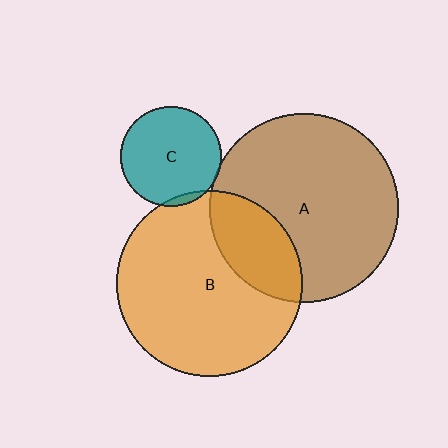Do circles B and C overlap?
Yes.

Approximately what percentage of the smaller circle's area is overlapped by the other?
Approximately 5%.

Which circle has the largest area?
Circle A (brown).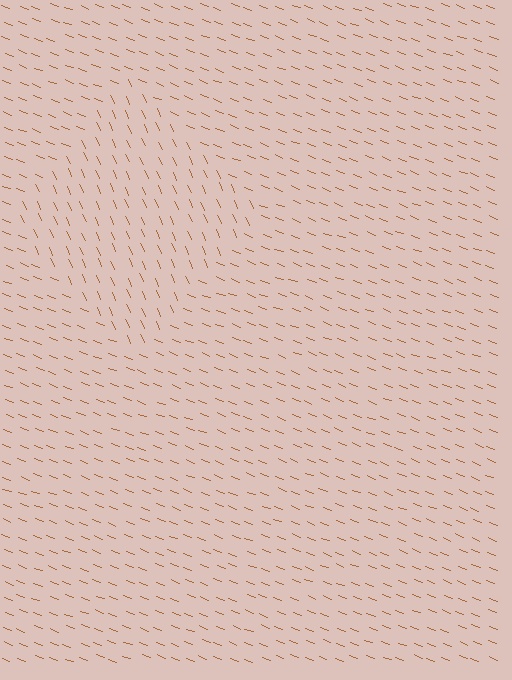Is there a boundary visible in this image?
Yes, there is a texture boundary formed by a change in line orientation.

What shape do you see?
I see a diamond.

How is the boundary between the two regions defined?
The boundary is defined purely by a change in line orientation (approximately 45 degrees difference). All lines are the same color and thickness.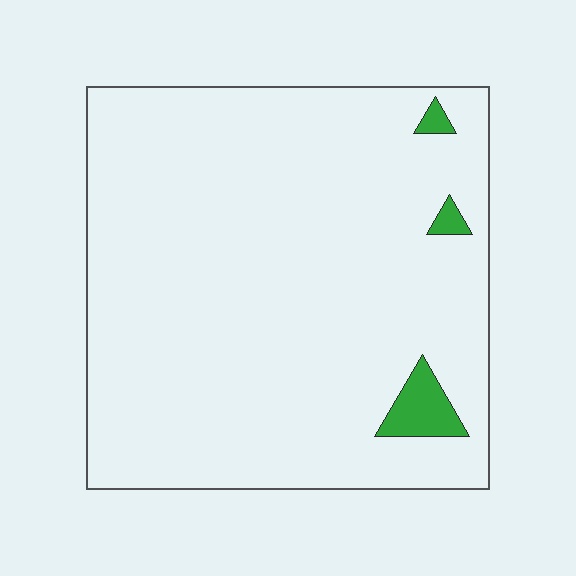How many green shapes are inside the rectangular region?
3.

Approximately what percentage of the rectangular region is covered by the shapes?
Approximately 5%.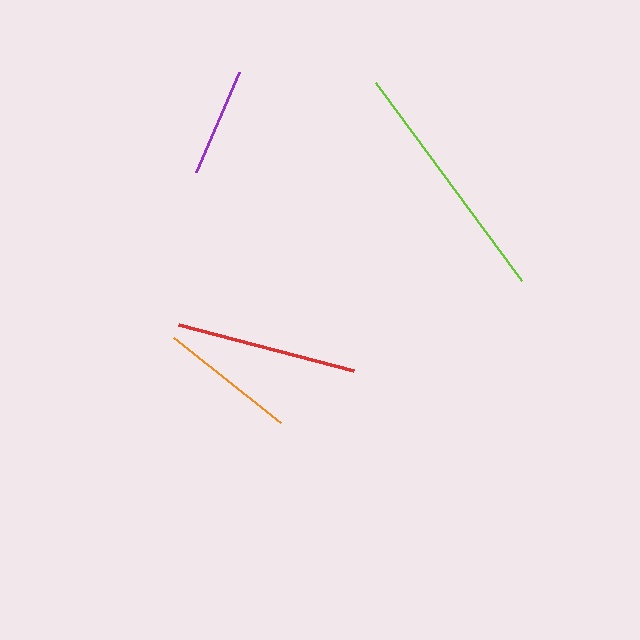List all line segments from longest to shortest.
From longest to shortest: lime, red, orange, purple.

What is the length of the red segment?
The red segment is approximately 181 pixels long.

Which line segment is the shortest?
The purple line is the shortest at approximately 109 pixels.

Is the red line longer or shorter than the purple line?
The red line is longer than the purple line.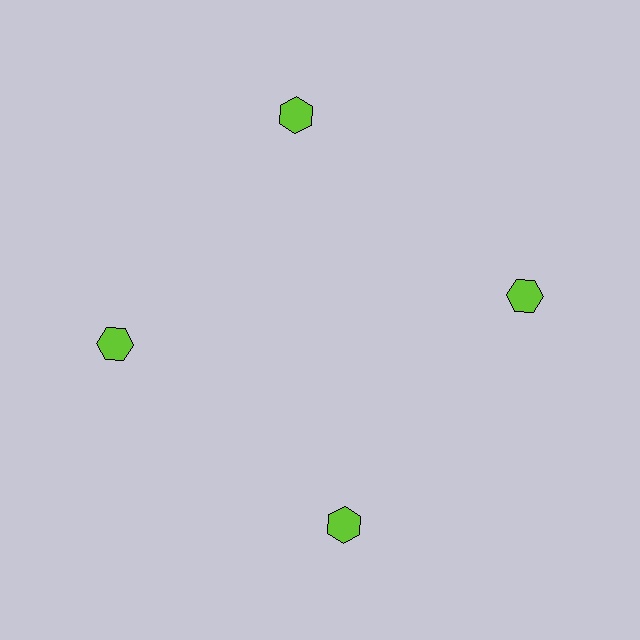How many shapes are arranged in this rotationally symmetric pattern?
There are 4 shapes, arranged in 4 groups of 1.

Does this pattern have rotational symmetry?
Yes, this pattern has 4-fold rotational symmetry. It looks the same after rotating 90 degrees around the center.